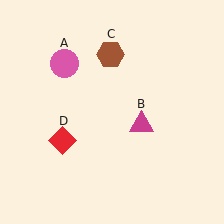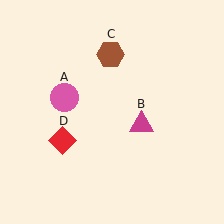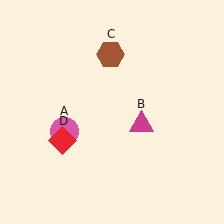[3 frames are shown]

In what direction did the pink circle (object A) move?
The pink circle (object A) moved down.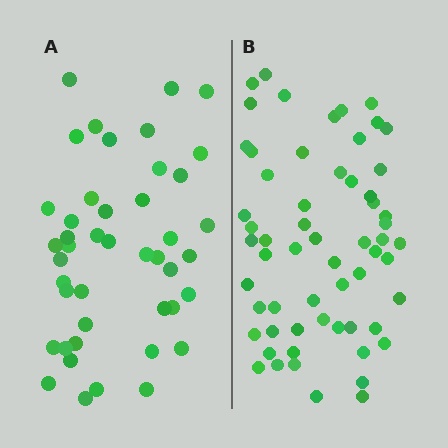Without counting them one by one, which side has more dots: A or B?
Region B (the right region) has more dots.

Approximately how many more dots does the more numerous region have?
Region B has approximately 15 more dots than region A.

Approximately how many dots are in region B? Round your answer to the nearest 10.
About 60 dots.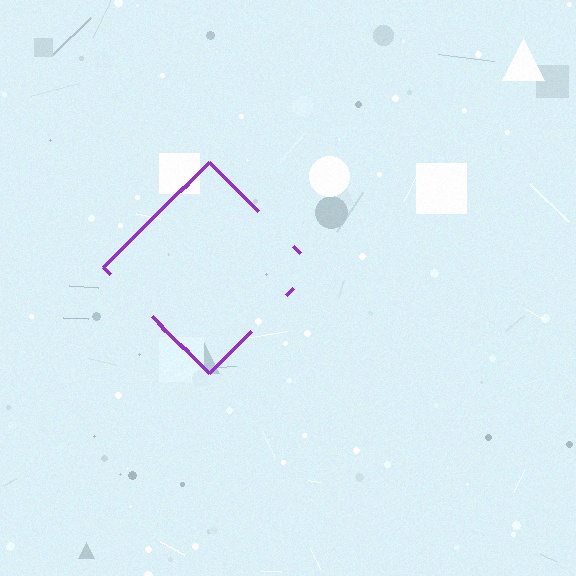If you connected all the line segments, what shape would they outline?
They would outline a diamond.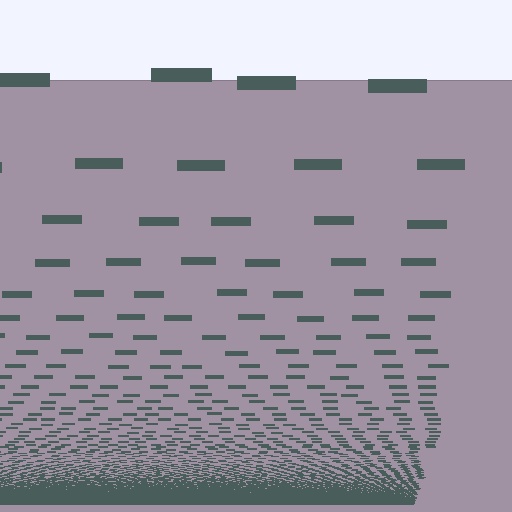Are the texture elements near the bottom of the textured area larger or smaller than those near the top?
Smaller. The gradient is inverted — elements near the bottom are smaller and denser.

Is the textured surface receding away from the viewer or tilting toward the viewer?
The surface appears to tilt toward the viewer. Texture elements get larger and sparser toward the top.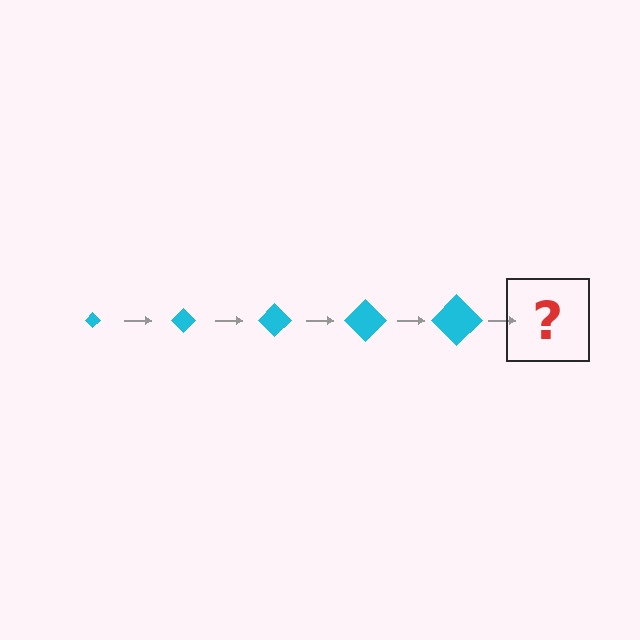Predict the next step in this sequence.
The next step is a cyan diamond, larger than the previous one.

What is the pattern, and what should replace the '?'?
The pattern is that the diamond gets progressively larger each step. The '?' should be a cyan diamond, larger than the previous one.